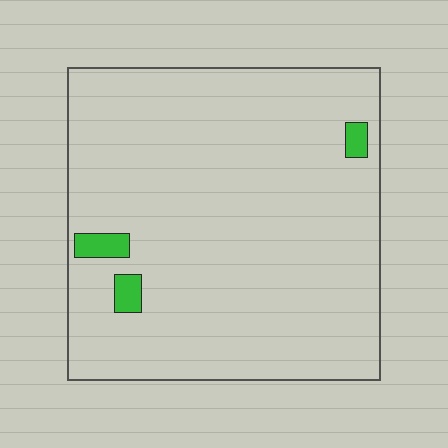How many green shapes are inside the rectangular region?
3.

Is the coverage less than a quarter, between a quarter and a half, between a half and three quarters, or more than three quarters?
Less than a quarter.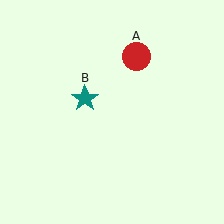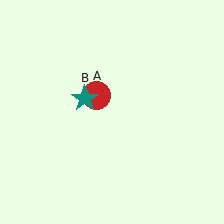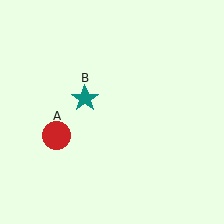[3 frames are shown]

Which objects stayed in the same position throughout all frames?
Teal star (object B) remained stationary.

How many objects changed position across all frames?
1 object changed position: red circle (object A).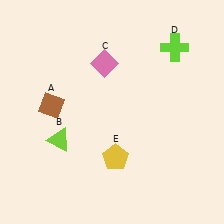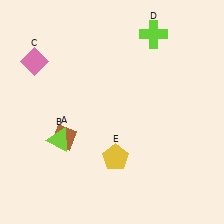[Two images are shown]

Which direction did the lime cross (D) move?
The lime cross (D) moved left.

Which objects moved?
The objects that moved are: the brown diamond (A), the pink diamond (C), the lime cross (D).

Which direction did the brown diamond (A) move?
The brown diamond (A) moved down.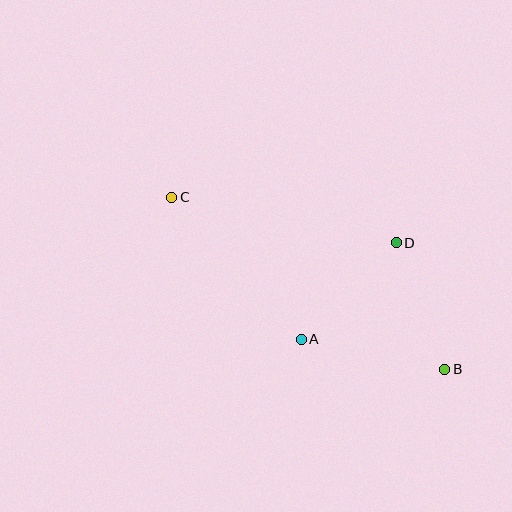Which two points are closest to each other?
Points B and D are closest to each other.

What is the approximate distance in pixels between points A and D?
The distance between A and D is approximately 136 pixels.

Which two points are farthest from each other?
Points B and C are farthest from each other.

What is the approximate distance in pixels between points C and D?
The distance between C and D is approximately 229 pixels.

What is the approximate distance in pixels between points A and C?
The distance between A and C is approximately 192 pixels.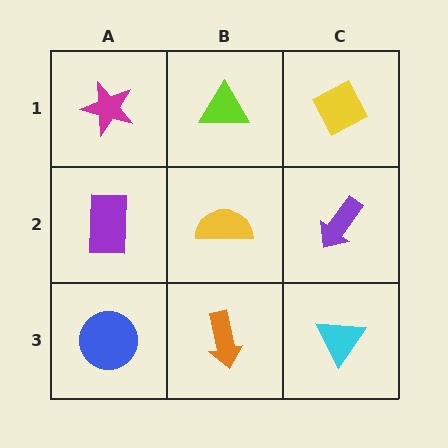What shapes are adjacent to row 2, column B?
A lime triangle (row 1, column B), an orange arrow (row 3, column B), a purple rectangle (row 2, column A), a purple arrow (row 2, column C).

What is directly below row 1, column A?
A purple rectangle.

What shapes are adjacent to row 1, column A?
A purple rectangle (row 2, column A), a lime triangle (row 1, column B).